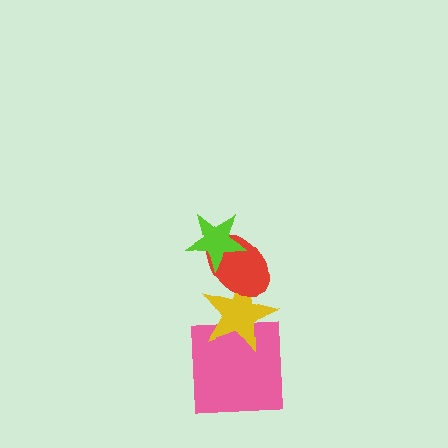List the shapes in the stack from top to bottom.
From top to bottom: the lime star, the red ellipse, the yellow star, the pink square.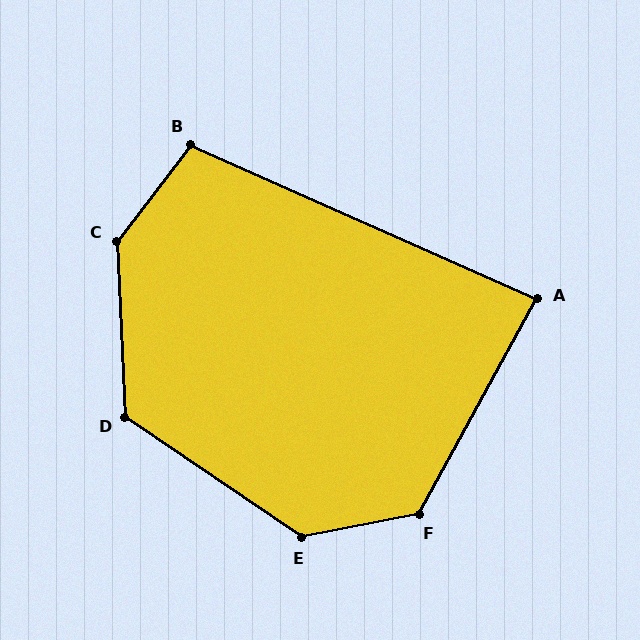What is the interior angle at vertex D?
Approximately 127 degrees (obtuse).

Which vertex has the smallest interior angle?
A, at approximately 85 degrees.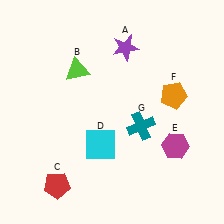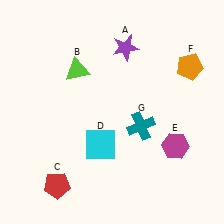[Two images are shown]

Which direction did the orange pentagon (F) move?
The orange pentagon (F) moved up.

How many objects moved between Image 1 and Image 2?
1 object moved between the two images.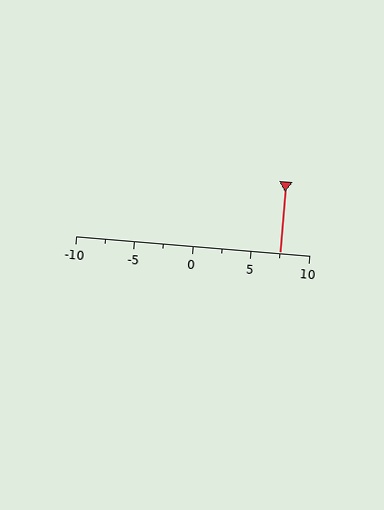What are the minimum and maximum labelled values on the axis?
The axis runs from -10 to 10.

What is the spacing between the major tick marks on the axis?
The major ticks are spaced 5 apart.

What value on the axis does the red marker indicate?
The marker indicates approximately 7.5.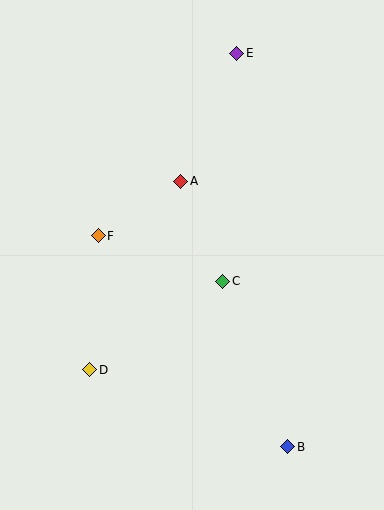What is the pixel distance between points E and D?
The distance between E and D is 349 pixels.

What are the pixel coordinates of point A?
Point A is at (181, 181).